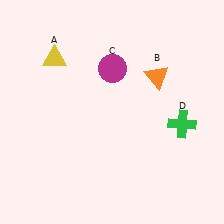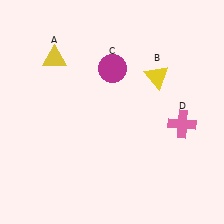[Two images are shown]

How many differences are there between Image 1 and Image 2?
There are 2 differences between the two images.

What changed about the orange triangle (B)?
In Image 1, B is orange. In Image 2, it changed to yellow.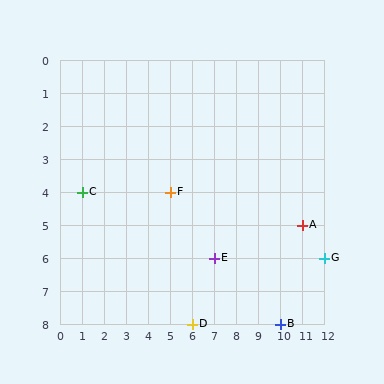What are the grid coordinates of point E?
Point E is at grid coordinates (7, 6).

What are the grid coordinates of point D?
Point D is at grid coordinates (6, 8).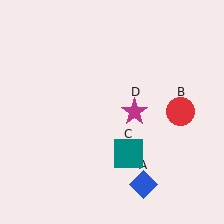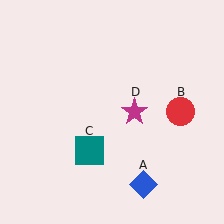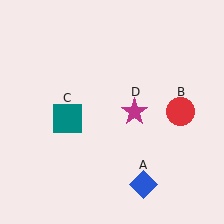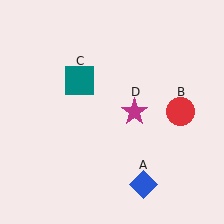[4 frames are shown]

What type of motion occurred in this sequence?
The teal square (object C) rotated clockwise around the center of the scene.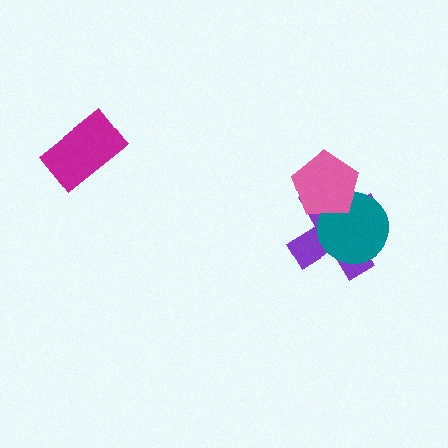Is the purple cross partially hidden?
Yes, it is partially covered by another shape.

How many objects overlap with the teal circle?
2 objects overlap with the teal circle.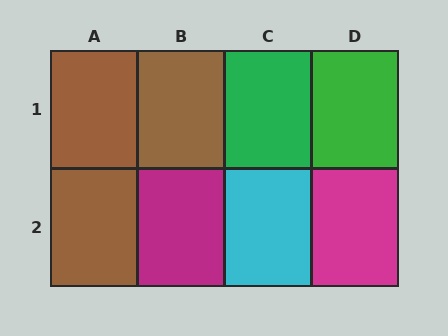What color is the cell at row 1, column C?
Green.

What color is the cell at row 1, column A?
Brown.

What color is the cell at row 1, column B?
Brown.